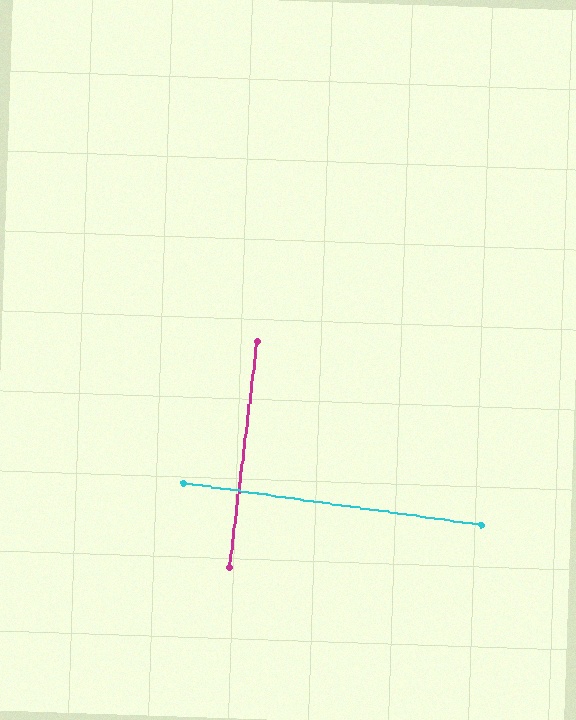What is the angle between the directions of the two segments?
Approximately 89 degrees.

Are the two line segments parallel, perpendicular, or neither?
Perpendicular — they meet at approximately 89°.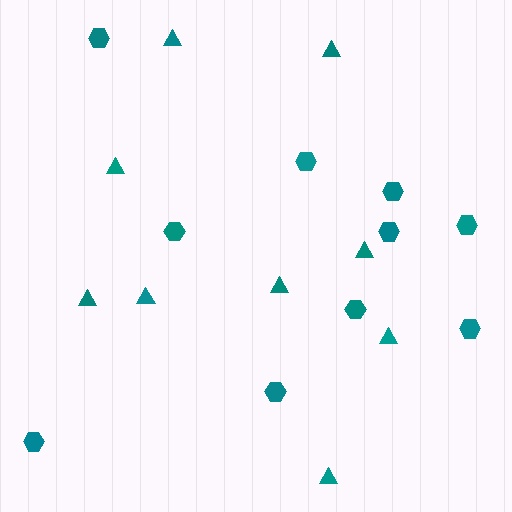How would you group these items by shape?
There are 2 groups: one group of triangles (9) and one group of hexagons (10).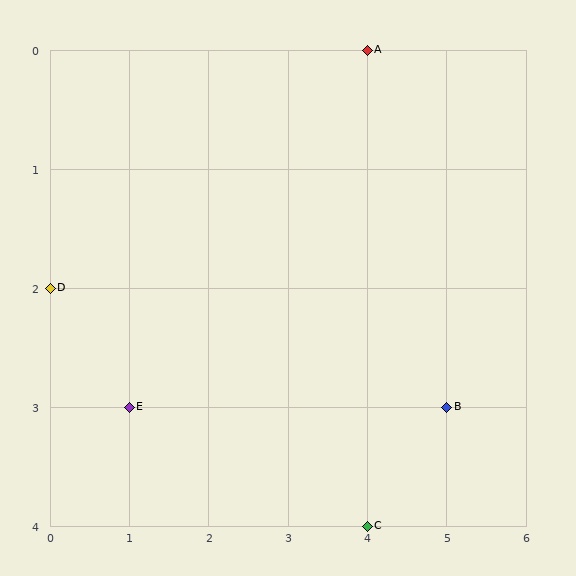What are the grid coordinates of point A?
Point A is at grid coordinates (4, 0).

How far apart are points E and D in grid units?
Points E and D are 1 column and 1 row apart (about 1.4 grid units diagonally).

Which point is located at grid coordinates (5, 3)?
Point B is at (5, 3).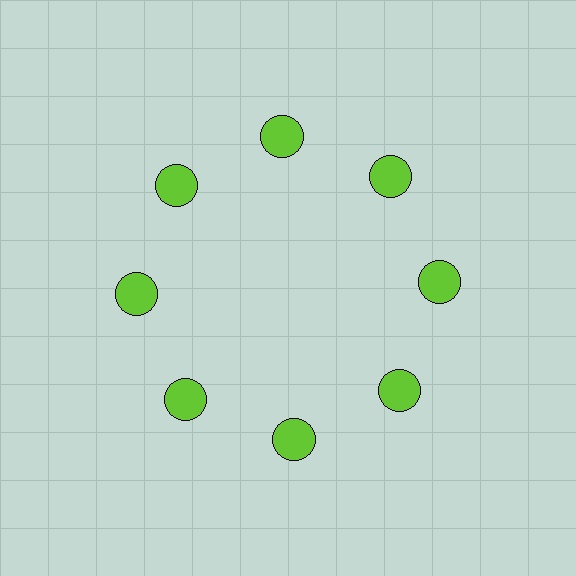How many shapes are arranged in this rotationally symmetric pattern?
There are 8 shapes, arranged in 8 groups of 1.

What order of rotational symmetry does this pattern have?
This pattern has 8-fold rotational symmetry.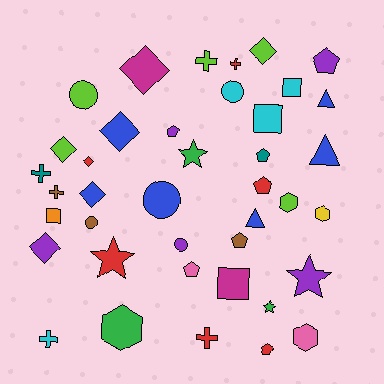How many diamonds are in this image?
There are 7 diamonds.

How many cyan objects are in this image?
There are 4 cyan objects.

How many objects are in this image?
There are 40 objects.